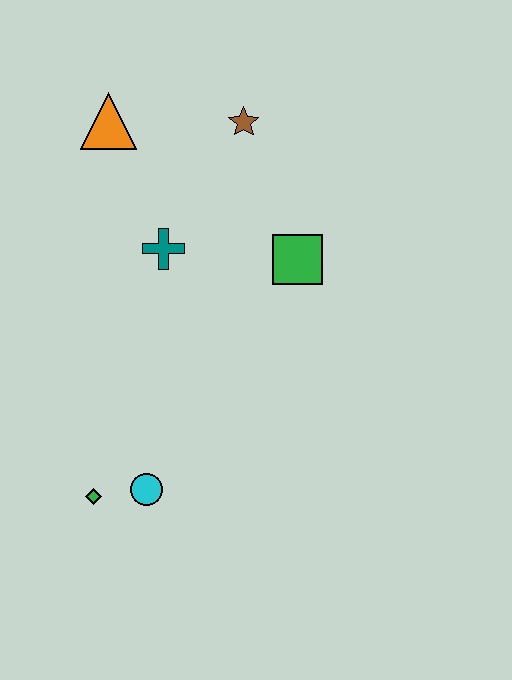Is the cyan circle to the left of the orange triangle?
No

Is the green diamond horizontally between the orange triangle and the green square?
No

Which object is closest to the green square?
The teal cross is closest to the green square.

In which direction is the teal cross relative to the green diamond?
The teal cross is above the green diamond.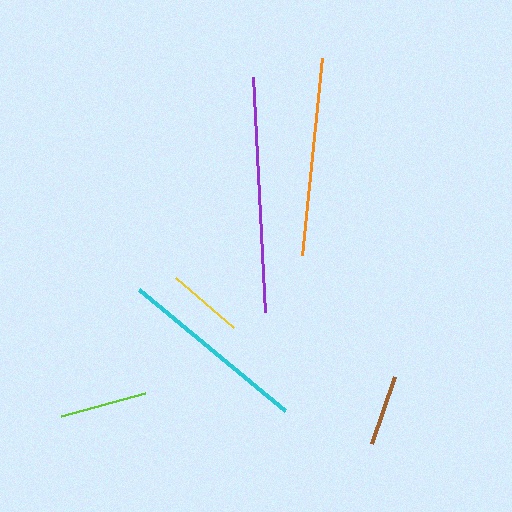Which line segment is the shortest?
The brown line is the shortest at approximately 71 pixels.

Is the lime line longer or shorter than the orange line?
The orange line is longer than the lime line.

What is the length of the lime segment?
The lime segment is approximately 87 pixels long.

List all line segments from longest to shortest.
From longest to shortest: purple, orange, cyan, lime, yellow, brown.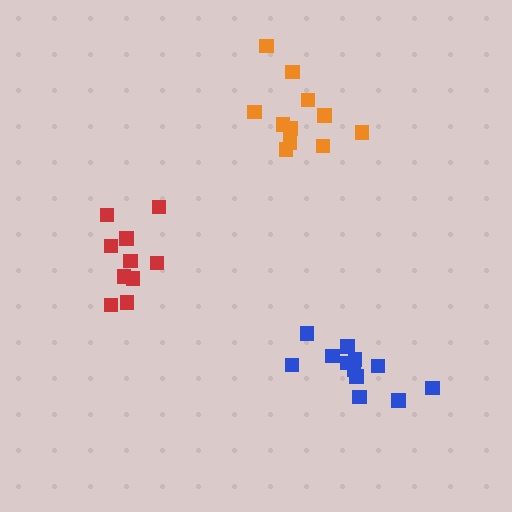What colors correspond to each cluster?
The clusters are colored: blue, red, orange.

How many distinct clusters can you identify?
There are 3 distinct clusters.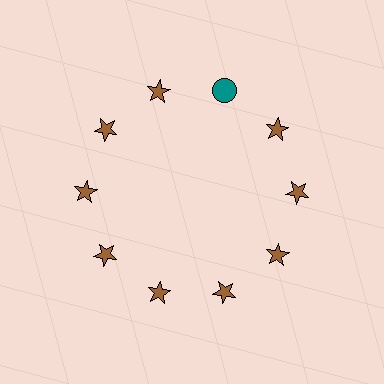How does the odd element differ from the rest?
It differs in both color (teal instead of brown) and shape (circle instead of star).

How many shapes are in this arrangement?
There are 10 shapes arranged in a ring pattern.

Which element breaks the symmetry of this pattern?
The teal circle at roughly the 1 o'clock position breaks the symmetry. All other shapes are brown stars.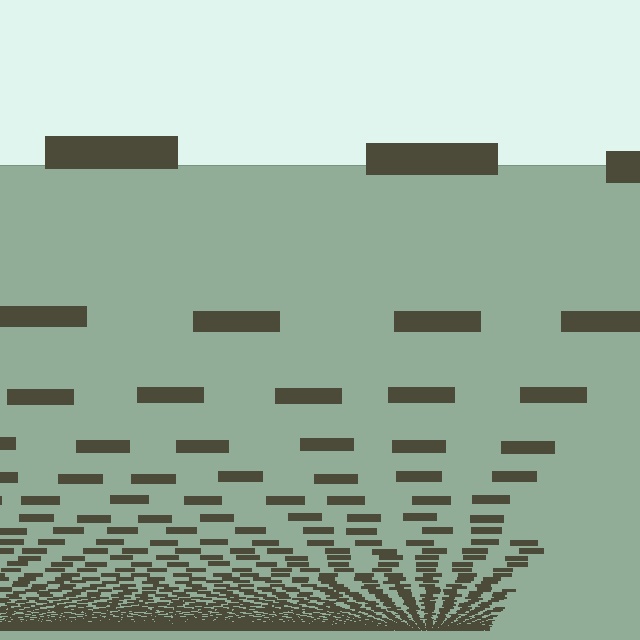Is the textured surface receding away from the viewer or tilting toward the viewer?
The surface appears to tilt toward the viewer. Texture elements get larger and sparser toward the top.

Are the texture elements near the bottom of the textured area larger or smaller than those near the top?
Smaller. The gradient is inverted — elements near the bottom are smaller and denser.